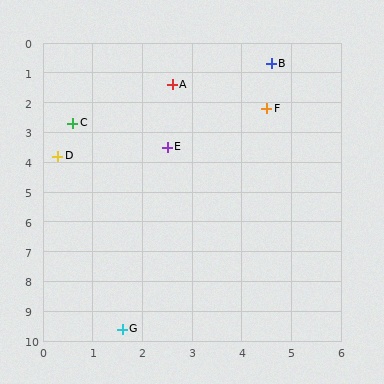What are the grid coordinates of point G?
Point G is at approximately (1.6, 9.6).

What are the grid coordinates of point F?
Point F is at approximately (4.5, 2.2).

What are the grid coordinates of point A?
Point A is at approximately (2.6, 1.4).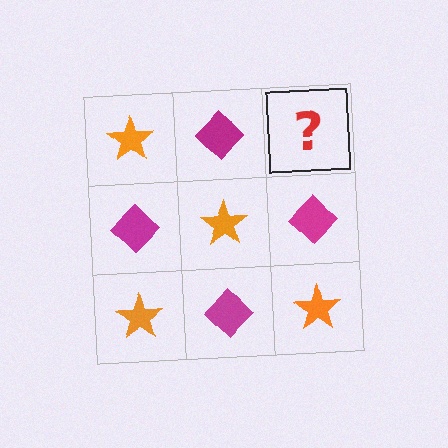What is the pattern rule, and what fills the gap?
The rule is that it alternates orange star and magenta diamond in a checkerboard pattern. The gap should be filled with an orange star.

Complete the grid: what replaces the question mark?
The question mark should be replaced with an orange star.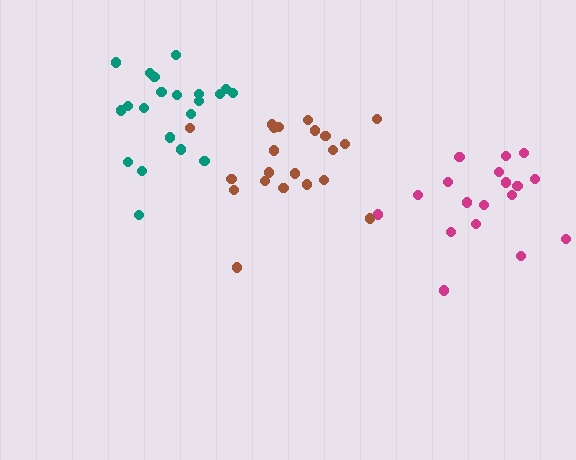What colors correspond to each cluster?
The clusters are colored: magenta, teal, brown.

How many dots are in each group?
Group 1: 18 dots, Group 2: 21 dots, Group 3: 21 dots (60 total).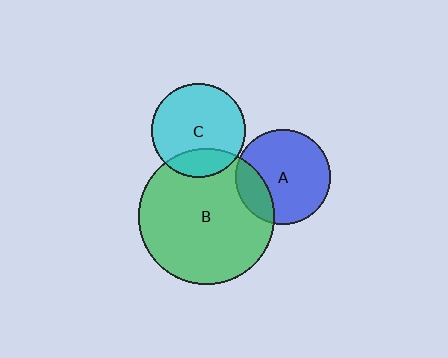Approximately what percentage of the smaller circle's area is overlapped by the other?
Approximately 20%.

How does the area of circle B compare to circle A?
Approximately 2.0 times.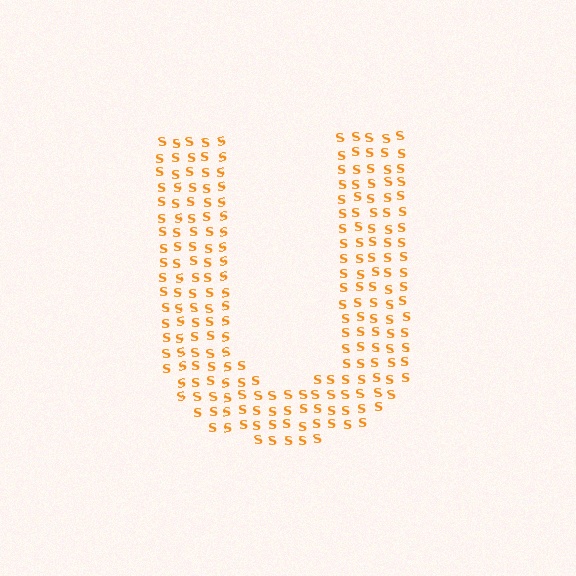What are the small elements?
The small elements are letter S's.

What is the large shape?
The large shape is the letter U.